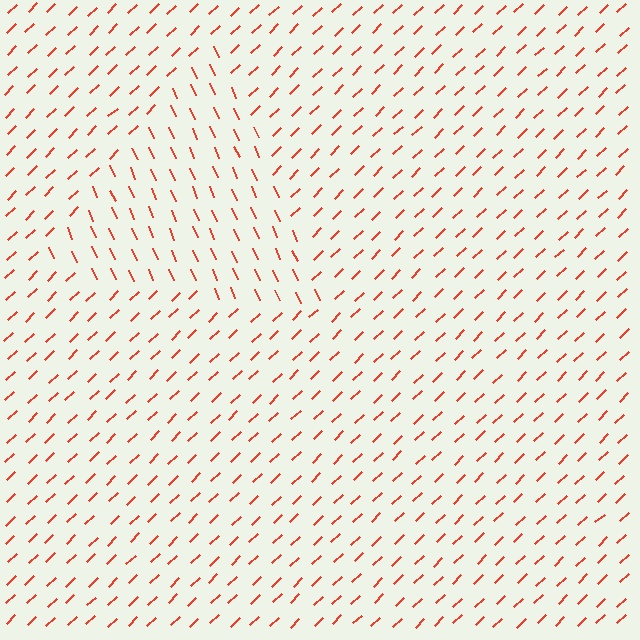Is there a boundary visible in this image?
Yes, there is a texture boundary formed by a change in line orientation.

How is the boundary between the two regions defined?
The boundary is defined purely by a change in line orientation (approximately 70 degrees difference). All lines are the same color and thickness.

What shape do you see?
I see a triangle.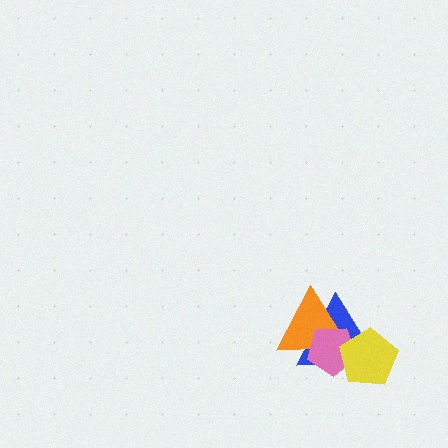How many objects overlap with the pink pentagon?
3 objects overlap with the pink pentagon.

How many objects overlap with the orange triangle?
3 objects overlap with the orange triangle.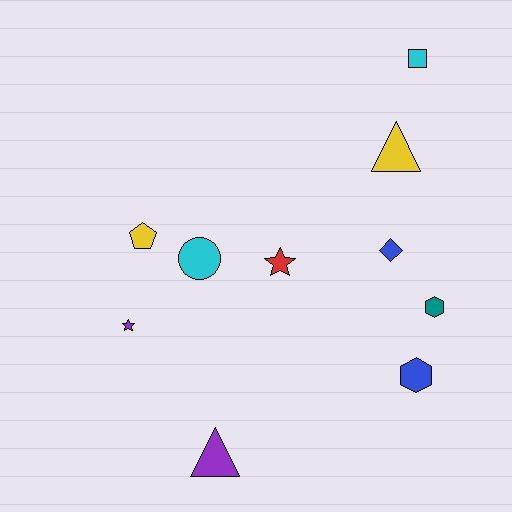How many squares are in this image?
There is 1 square.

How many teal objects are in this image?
There is 1 teal object.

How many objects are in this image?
There are 10 objects.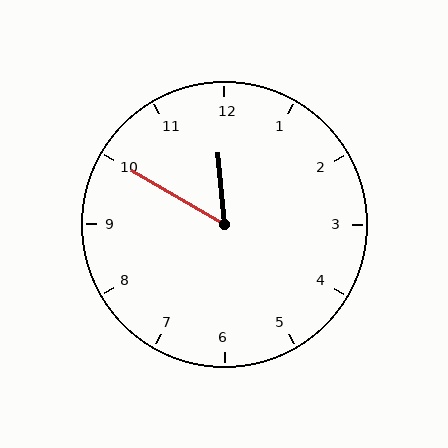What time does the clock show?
11:50.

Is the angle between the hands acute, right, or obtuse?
It is acute.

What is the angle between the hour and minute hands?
Approximately 55 degrees.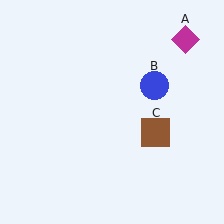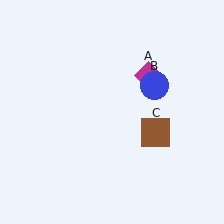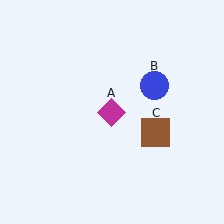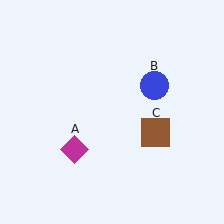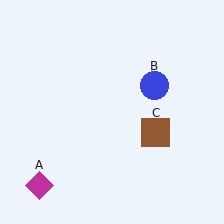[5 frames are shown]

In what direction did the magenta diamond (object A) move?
The magenta diamond (object A) moved down and to the left.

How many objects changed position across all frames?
1 object changed position: magenta diamond (object A).